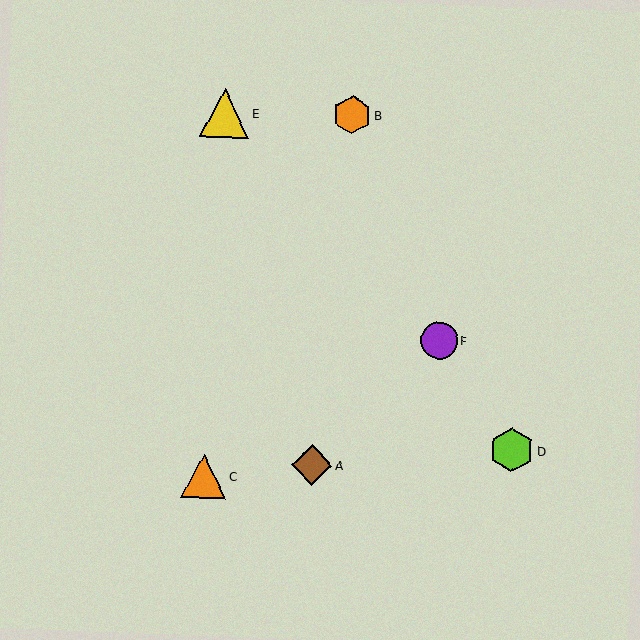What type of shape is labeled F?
Shape F is a purple circle.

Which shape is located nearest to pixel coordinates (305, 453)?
The brown diamond (labeled A) at (312, 465) is nearest to that location.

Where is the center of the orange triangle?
The center of the orange triangle is at (204, 476).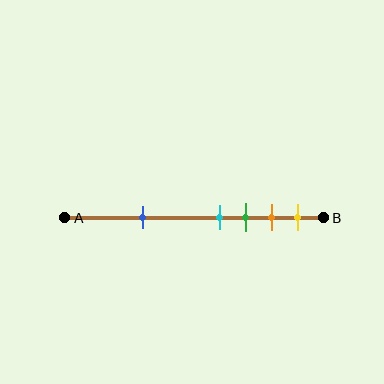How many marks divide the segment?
There are 5 marks dividing the segment.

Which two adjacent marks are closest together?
The cyan and green marks are the closest adjacent pair.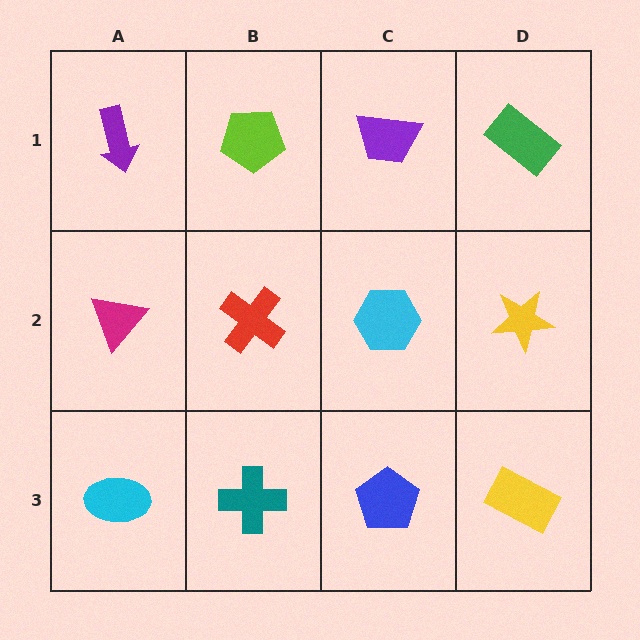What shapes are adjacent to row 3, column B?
A red cross (row 2, column B), a cyan ellipse (row 3, column A), a blue pentagon (row 3, column C).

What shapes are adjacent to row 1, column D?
A yellow star (row 2, column D), a purple trapezoid (row 1, column C).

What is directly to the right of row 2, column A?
A red cross.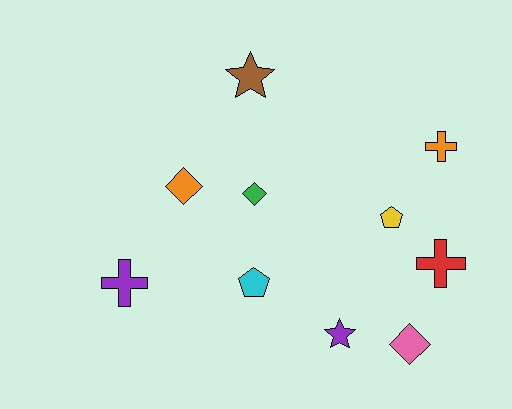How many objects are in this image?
There are 10 objects.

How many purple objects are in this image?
There are 2 purple objects.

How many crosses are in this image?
There are 3 crosses.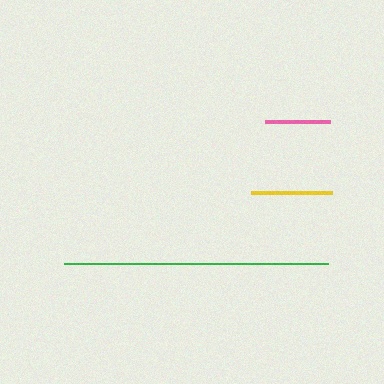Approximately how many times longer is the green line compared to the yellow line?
The green line is approximately 3.3 times the length of the yellow line.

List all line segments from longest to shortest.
From longest to shortest: green, yellow, pink.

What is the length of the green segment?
The green segment is approximately 264 pixels long.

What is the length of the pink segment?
The pink segment is approximately 65 pixels long.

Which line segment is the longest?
The green line is the longest at approximately 264 pixels.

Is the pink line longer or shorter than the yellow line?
The yellow line is longer than the pink line.